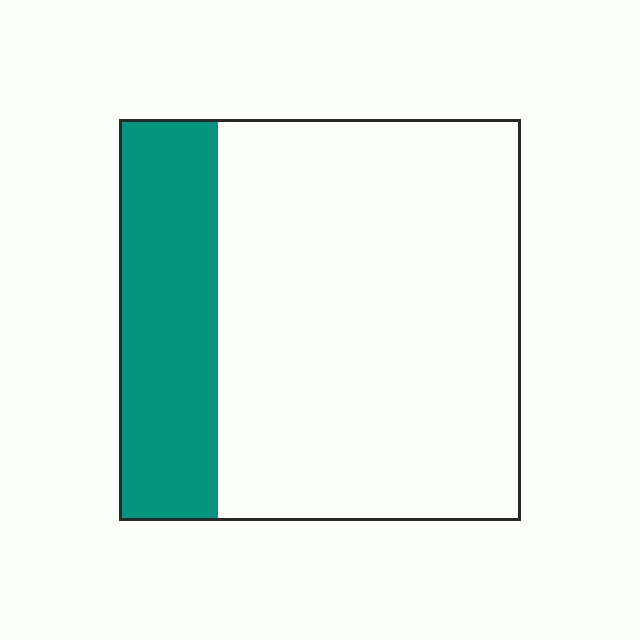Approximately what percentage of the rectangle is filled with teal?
Approximately 25%.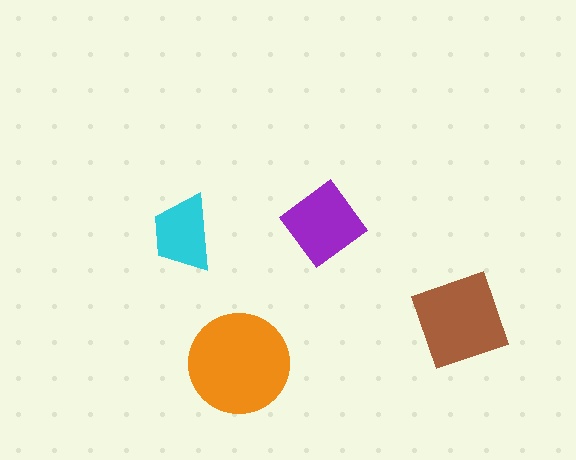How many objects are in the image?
There are 4 objects in the image.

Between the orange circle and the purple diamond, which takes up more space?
The orange circle.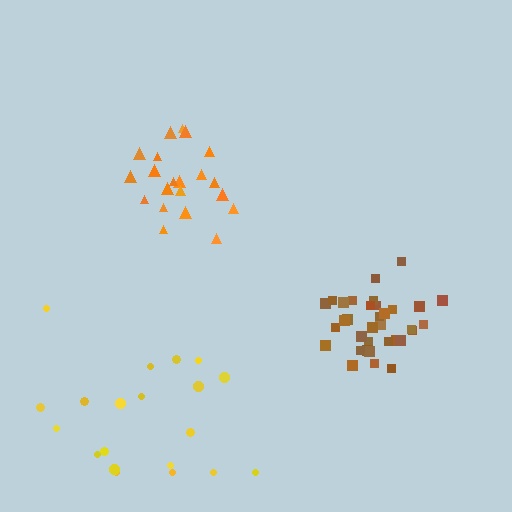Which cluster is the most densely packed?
Brown.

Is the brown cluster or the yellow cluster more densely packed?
Brown.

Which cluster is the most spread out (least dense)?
Yellow.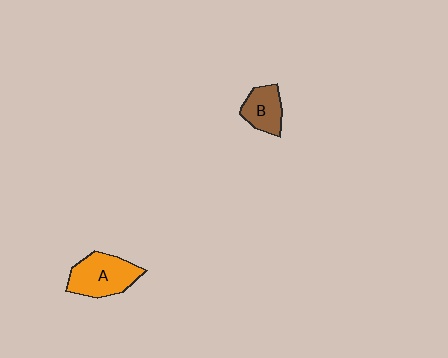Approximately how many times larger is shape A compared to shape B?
Approximately 1.5 times.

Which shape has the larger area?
Shape A (orange).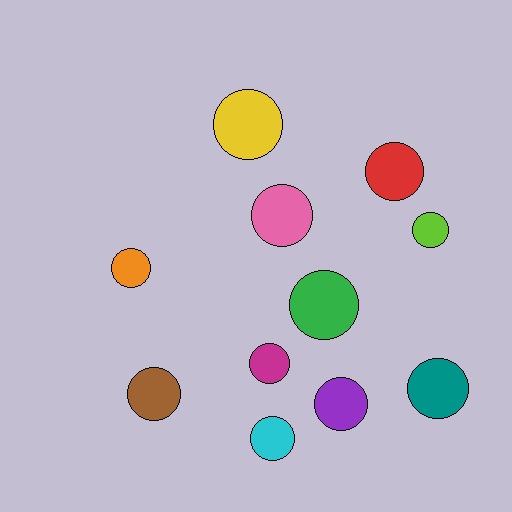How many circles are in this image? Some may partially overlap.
There are 11 circles.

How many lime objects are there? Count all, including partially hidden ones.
There is 1 lime object.